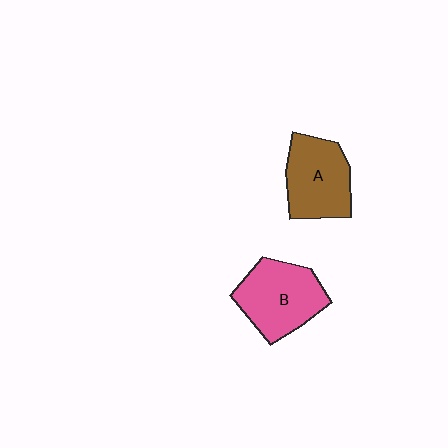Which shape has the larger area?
Shape B (pink).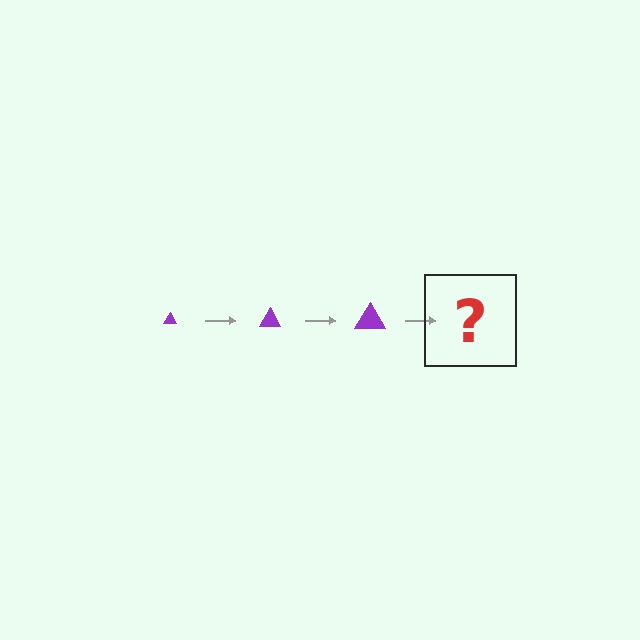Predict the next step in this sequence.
The next step is a purple triangle, larger than the previous one.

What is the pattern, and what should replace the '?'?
The pattern is that the triangle gets progressively larger each step. The '?' should be a purple triangle, larger than the previous one.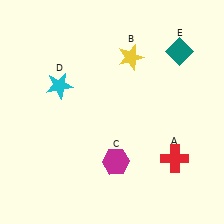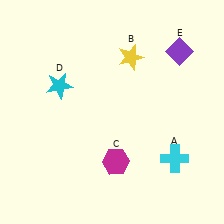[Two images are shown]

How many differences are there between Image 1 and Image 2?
There are 2 differences between the two images.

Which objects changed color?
A changed from red to cyan. E changed from teal to purple.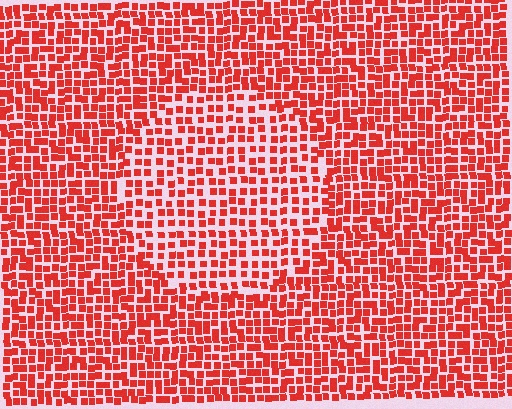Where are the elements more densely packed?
The elements are more densely packed outside the circle boundary.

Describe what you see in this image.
The image contains small red elements arranged at two different densities. A circle-shaped region is visible where the elements are less densely packed than the surrounding area.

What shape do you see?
I see a circle.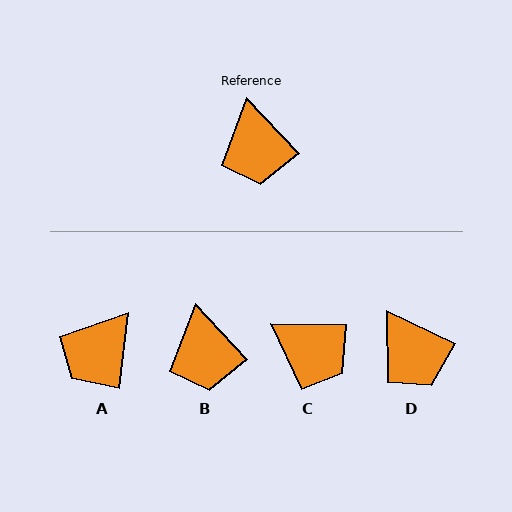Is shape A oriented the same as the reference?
No, it is off by about 50 degrees.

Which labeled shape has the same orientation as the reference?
B.